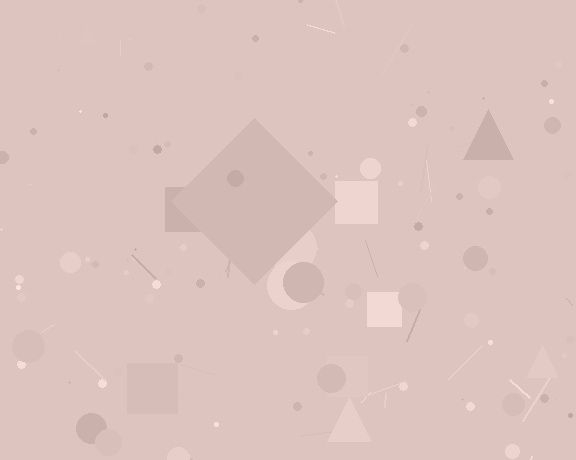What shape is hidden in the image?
A diamond is hidden in the image.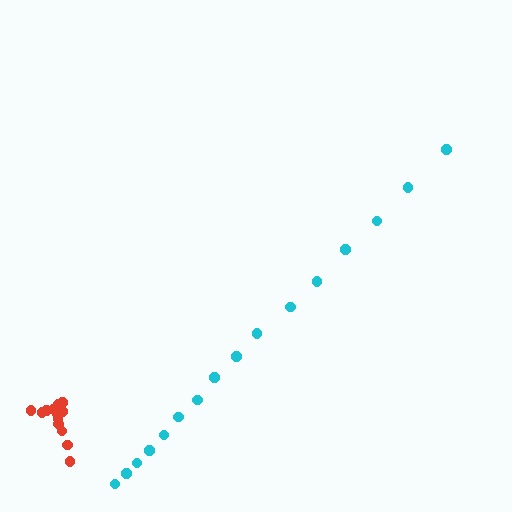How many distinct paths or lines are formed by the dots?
There are 2 distinct paths.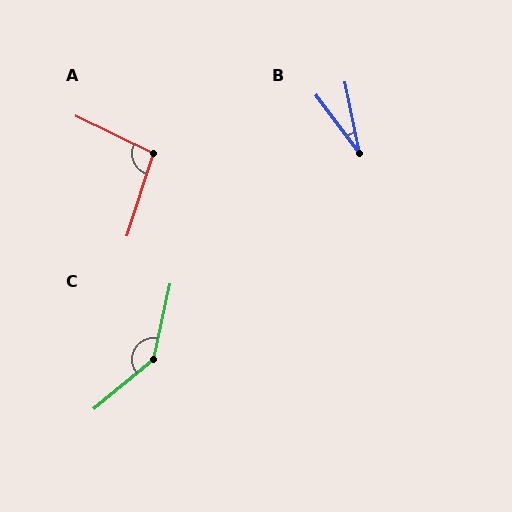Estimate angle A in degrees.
Approximately 98 degrees.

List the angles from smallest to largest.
B (25°), A (98°), C (142°).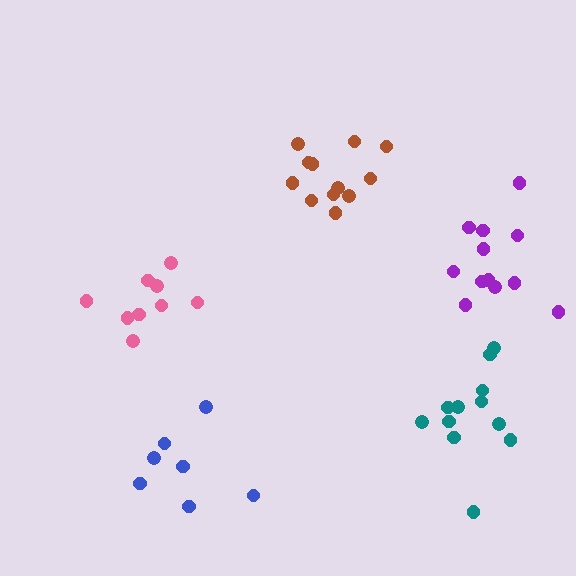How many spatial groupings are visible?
There are 5 spatial groupings.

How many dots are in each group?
Group 1: 9 dots, Group 2: 12 dots, Group 3: 12 dots, Group 4: 12 dots, Group 5: 7 dots (52 total).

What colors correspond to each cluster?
The clusters are colored: pink, teal, purple, brown, blue.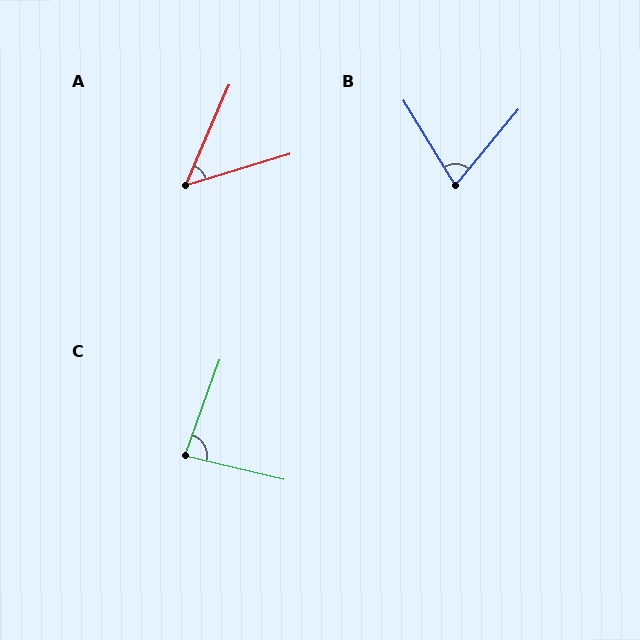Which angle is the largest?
C, at approximately 83 degrees.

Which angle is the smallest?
A, at approximately 50 degrees.